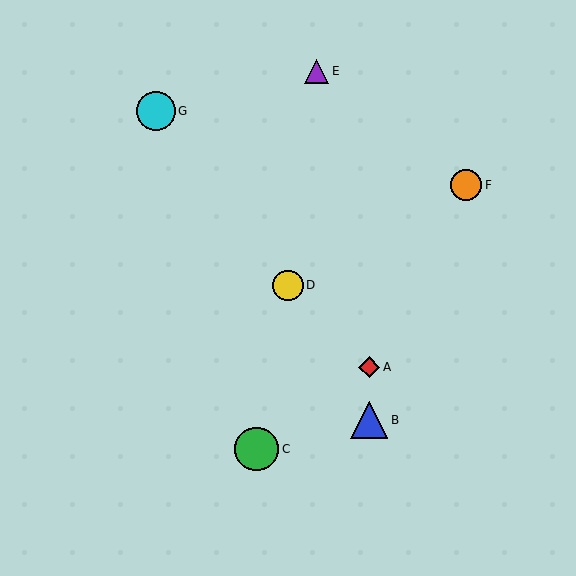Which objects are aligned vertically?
Objects A, B are aligned vertically.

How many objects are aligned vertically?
2 objects (A, B) are aligned vertically.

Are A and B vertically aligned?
Yes, both are at x≈369.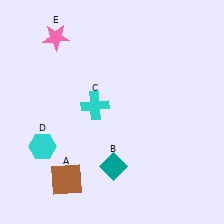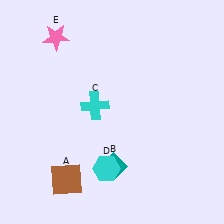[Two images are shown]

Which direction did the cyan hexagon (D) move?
The cyan hexagon (D) moved right.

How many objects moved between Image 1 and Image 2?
1 object moved between the two images.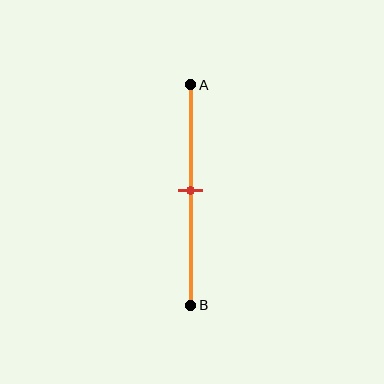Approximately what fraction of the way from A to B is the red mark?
The red mark is approximately 50% of the way from A to B.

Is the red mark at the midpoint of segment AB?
Yes, the mark is approximately at the midpoint.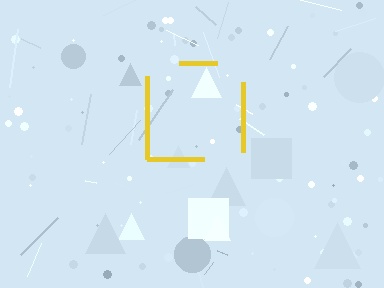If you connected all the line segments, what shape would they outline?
They would outline a square.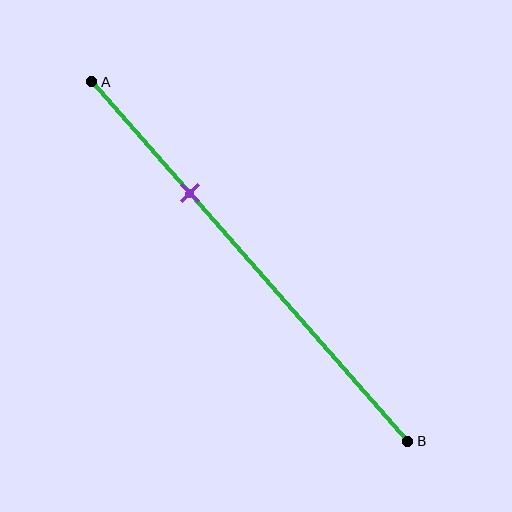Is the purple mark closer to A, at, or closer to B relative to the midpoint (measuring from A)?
The purple mark is closer to point A than the midpoint of segment AB.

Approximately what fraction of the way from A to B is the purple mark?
The purple mark is approximately 30% of the way from A to B.